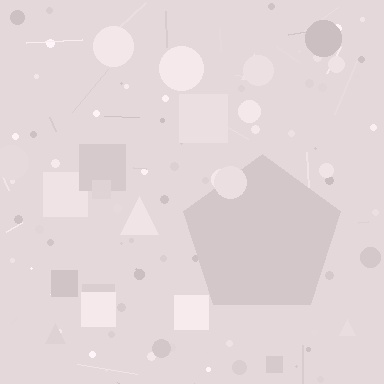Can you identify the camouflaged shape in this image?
The camouflaged shape is a pentagon.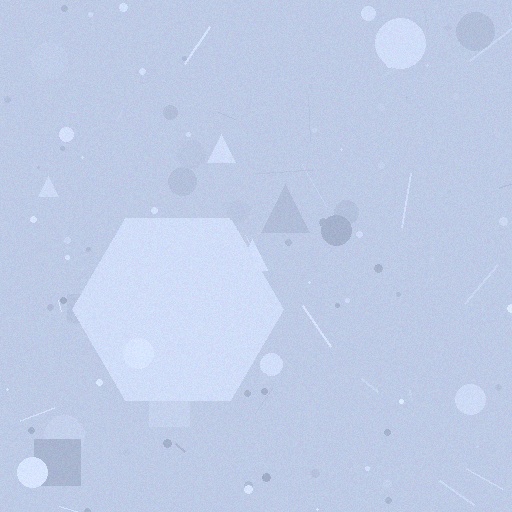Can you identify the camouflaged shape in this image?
The camouflaged shape is a hexagon.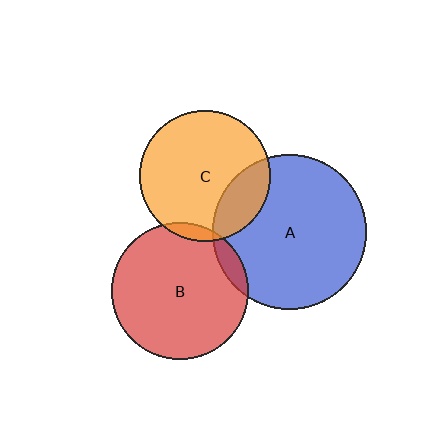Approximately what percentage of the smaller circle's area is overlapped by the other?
Approximately 5%.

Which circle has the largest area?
Circle A (blue).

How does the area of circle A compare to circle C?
Approximately 1.4 times.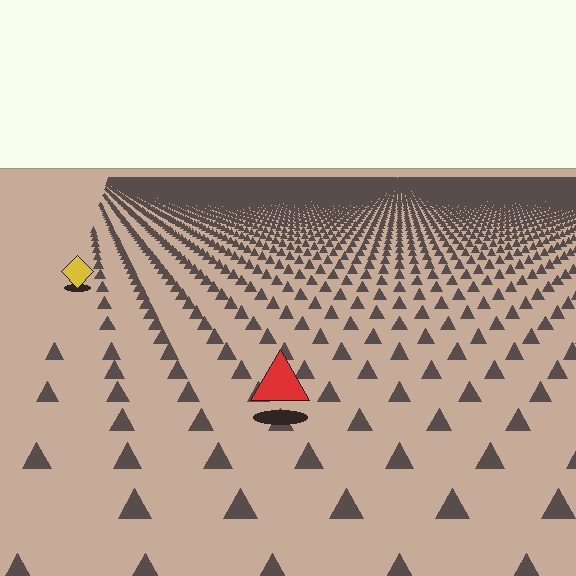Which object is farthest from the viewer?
The yellow diamond is farthest from the viewer. It appears smaller and the ground texture around it is denser.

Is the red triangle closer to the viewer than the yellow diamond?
Yes. The red triangle is closer — you can tell from the texture gradient: the ground texture is coarser near it.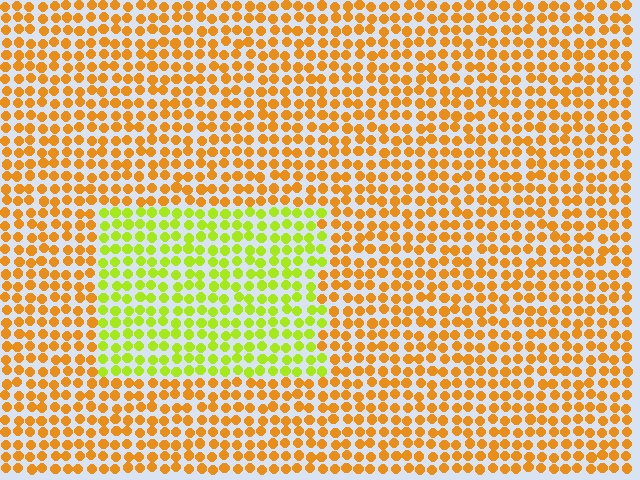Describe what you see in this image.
The image is filled with small orange elements in a uniform arrangement. A rectangle-shaped region is visible where the elements are tinted to a slightly different hue, forming a subtle color boundary.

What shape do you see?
I see a rectangle.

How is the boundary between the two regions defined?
The boundary is defined purely by a slight shift in hue (about 46 degrees). Spacing, size, and orientation are identical on both sides.